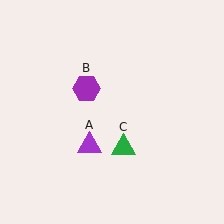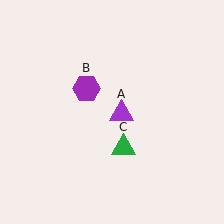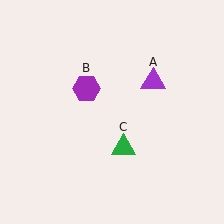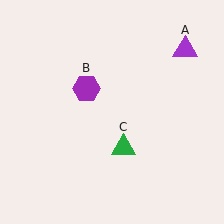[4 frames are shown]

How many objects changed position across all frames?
1 object changed position: purple triangle (object A).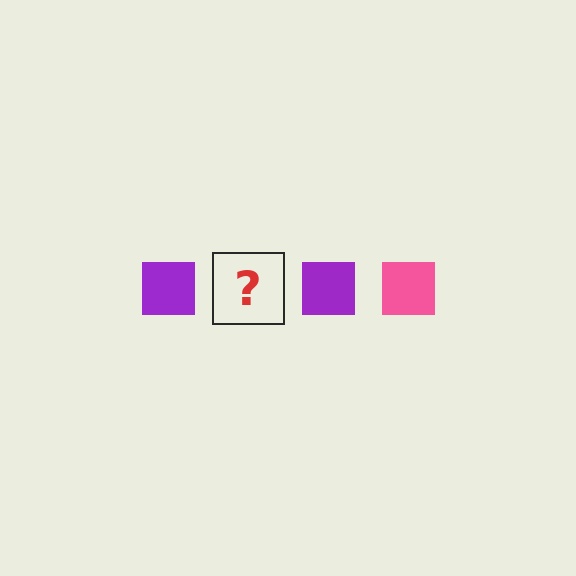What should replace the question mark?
The question mark should be replaced with a pink square.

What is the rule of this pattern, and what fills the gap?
The rule is that the pattern cycles through purple, pink squares. The gap should be filled with a pink square.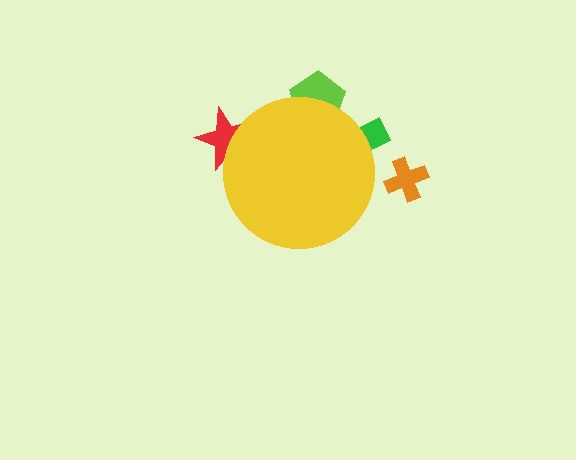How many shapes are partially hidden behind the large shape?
3 shapes are partially hidden.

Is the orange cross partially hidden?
No, the orange cross is fully visible.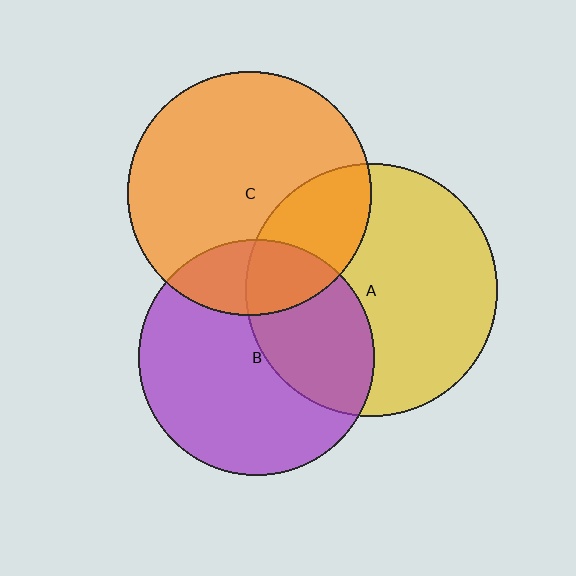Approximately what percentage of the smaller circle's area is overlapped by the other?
Approximately 25%.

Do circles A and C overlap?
Yes.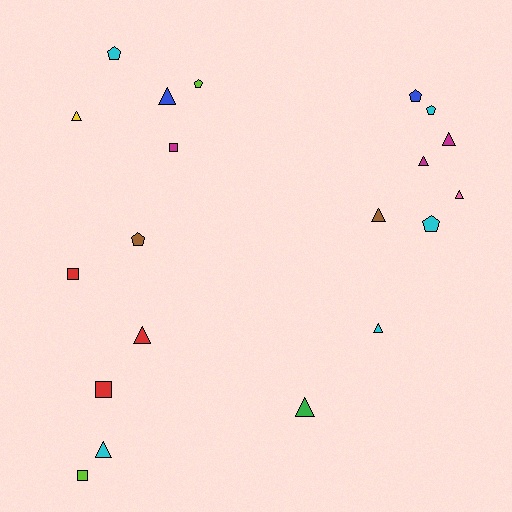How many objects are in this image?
There are 20 objects.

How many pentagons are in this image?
There are 6 pentagons.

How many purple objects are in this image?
There are no purple objects.